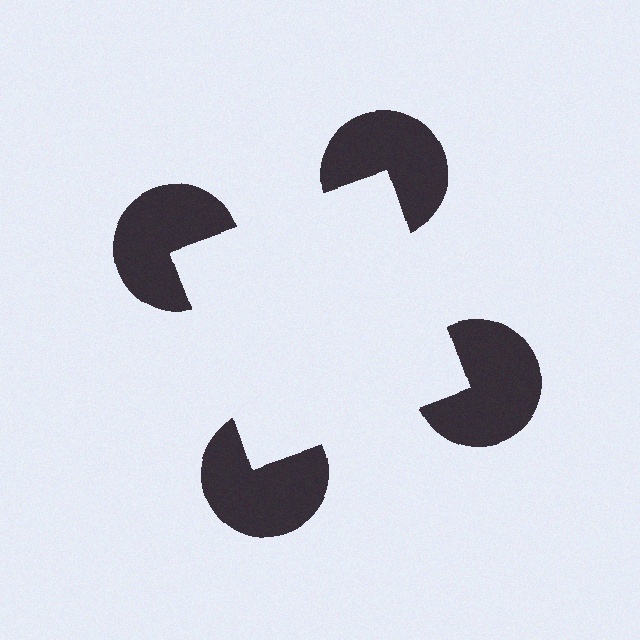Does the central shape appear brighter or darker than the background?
It typically appears slightly brighter than the background, even though no actual brightness change is drawn.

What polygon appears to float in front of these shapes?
An illusory square — its edges are inferred from the aligned wedge cuts in the pac-man discs, not physically drawn.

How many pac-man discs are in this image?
There are 4 — one at each vertex of the illusory square.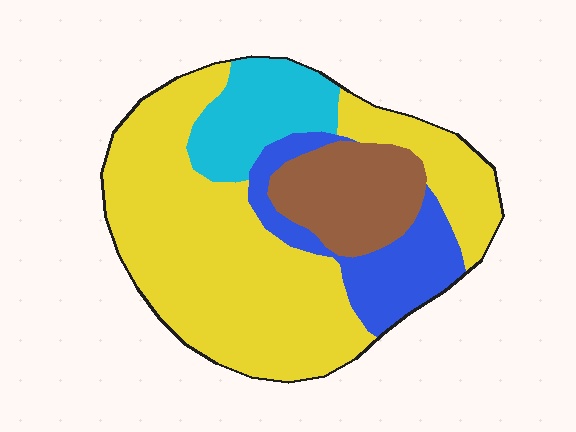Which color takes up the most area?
Yellow, at roughly 60%.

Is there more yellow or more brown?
Yellow.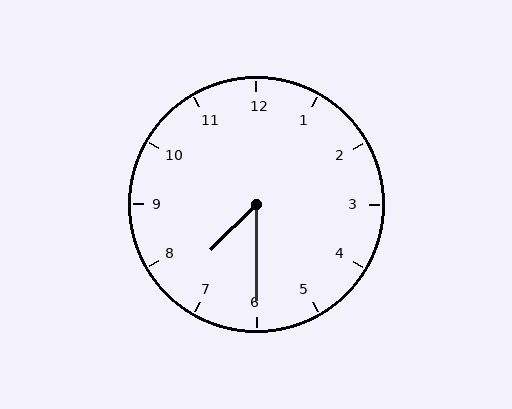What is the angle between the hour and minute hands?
Approximately 45 degrees.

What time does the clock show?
7:30.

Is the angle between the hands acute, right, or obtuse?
It is acute.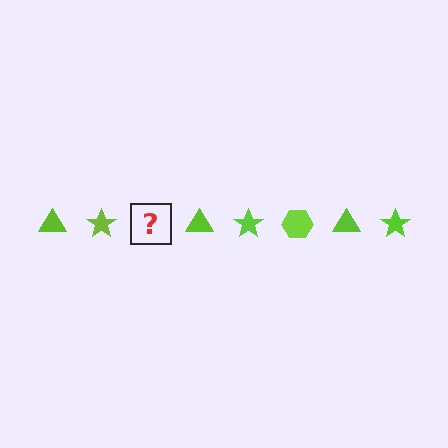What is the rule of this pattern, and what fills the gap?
The rule is that the pattern cycles through triangle, star, hexagon shapes in lime. The gap should be filled with a lime hexagon.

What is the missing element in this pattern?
The missing element is a lime hexagon.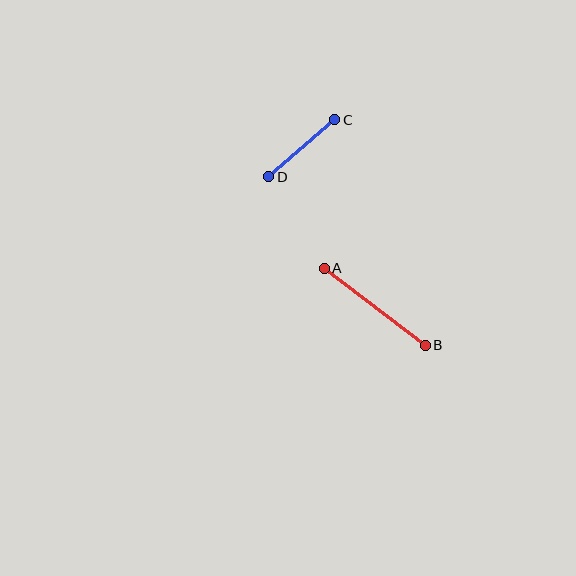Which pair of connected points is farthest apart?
Points A and B are farthest apart.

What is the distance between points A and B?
The distance is approximately 127 pixels.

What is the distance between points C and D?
The distance is approximately 87 pixels.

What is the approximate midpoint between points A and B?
The midpoint is at approximately (375, 307) pixels.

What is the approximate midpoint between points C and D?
The midpoint is at approximately (302, 148) pixels.